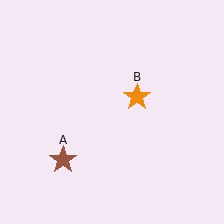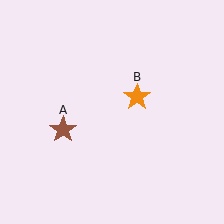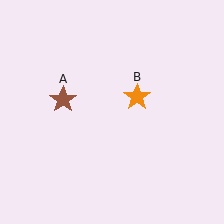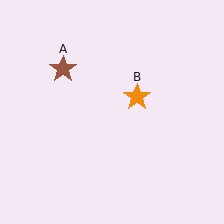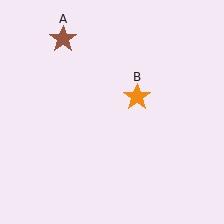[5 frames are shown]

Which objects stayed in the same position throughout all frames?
Orange star (object B) remained stationary.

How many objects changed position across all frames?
1 object changed position: brown star (object A).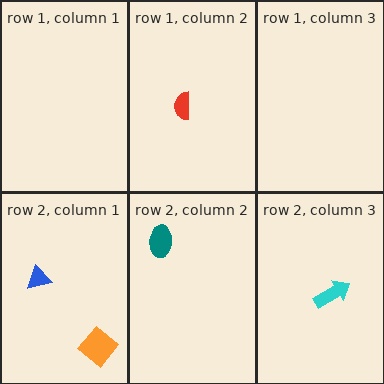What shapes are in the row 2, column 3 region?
The cyan arrow.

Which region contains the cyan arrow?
The row 2, column 3 region.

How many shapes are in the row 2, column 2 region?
1.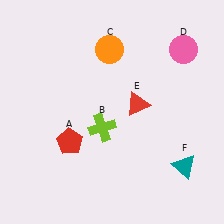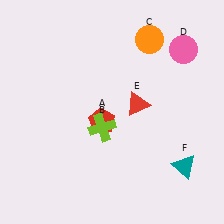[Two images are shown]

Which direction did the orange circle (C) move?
The orange circle (C) moved right.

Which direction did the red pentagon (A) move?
The red pentagon (A) moved right.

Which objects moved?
The objects that moved are: the red pentagon (A), the orange circle (C).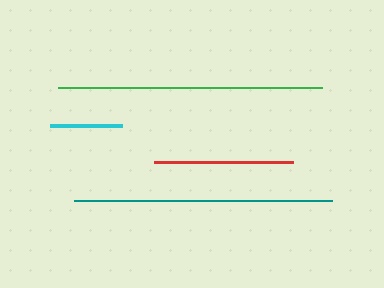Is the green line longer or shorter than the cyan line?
The green line is longer than the cyan line.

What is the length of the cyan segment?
The cyan segment is approximately 72 pixels long.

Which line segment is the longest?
The green line is the longest at approximately 263 pixels.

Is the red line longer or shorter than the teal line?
The teal line is longer than the red line.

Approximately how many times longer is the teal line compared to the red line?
The teal line is approximately 1.9 times the length of the red line.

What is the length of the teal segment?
The teal segment is approximately 258 pixels long.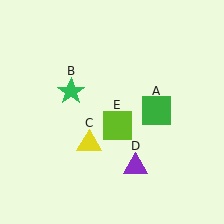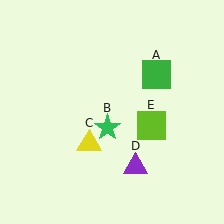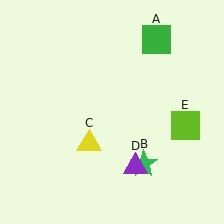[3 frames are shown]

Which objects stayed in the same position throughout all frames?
Yellow triangle (object C) and purple triangle (object D) remained stationary.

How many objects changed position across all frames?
3 objects changed position: green square (object A), green star (object B), lime square (object E).